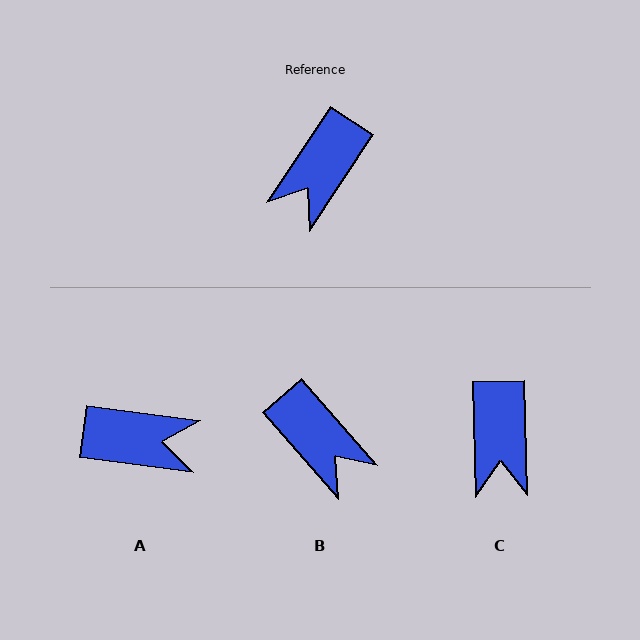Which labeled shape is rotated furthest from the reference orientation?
A, about 116 degrees away.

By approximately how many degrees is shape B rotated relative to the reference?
Approximately 75 degrees counter-clockwise.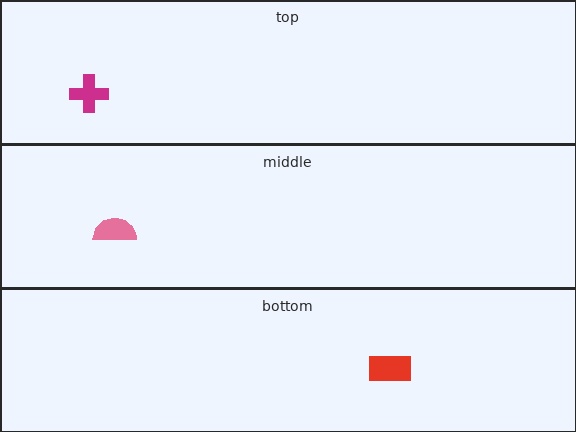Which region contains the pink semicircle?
The middle region.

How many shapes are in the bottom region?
1.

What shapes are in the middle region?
The pink semicircle.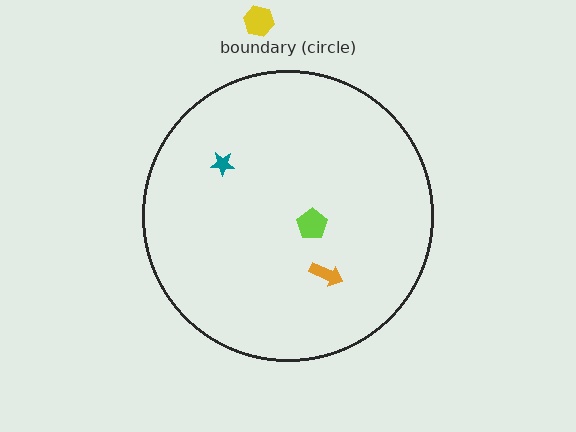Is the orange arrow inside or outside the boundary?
Inside.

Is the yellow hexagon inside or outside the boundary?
Outside.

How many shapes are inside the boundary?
3 inside, 1 outside.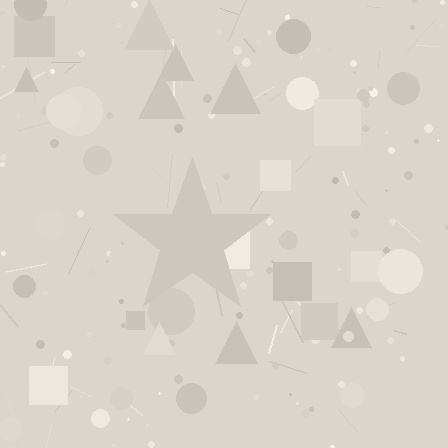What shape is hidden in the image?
A star is hidden in the image.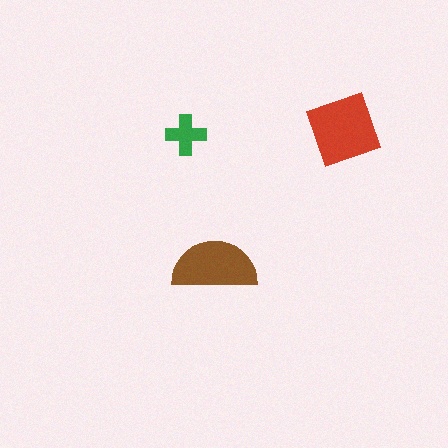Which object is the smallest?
The green cross.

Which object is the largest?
The red diamond.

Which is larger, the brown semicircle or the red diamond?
The red diamond.